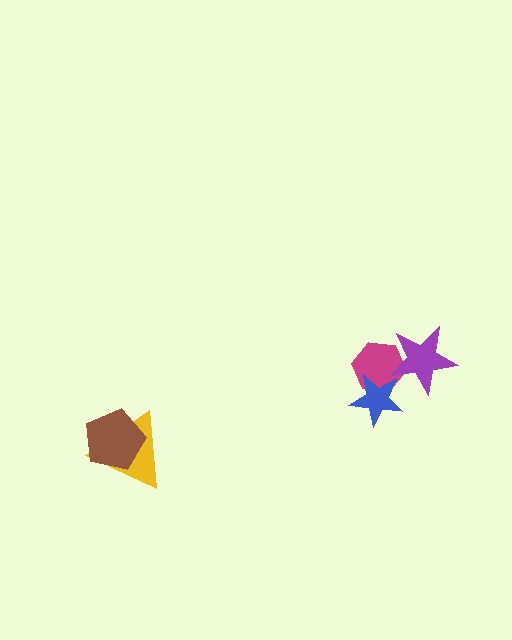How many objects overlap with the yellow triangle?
1 object overlaps with the yellow triangle.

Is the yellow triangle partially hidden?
Yes, it is partially covered by another shape.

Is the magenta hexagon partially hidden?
Yes, it is partially covered by another shape.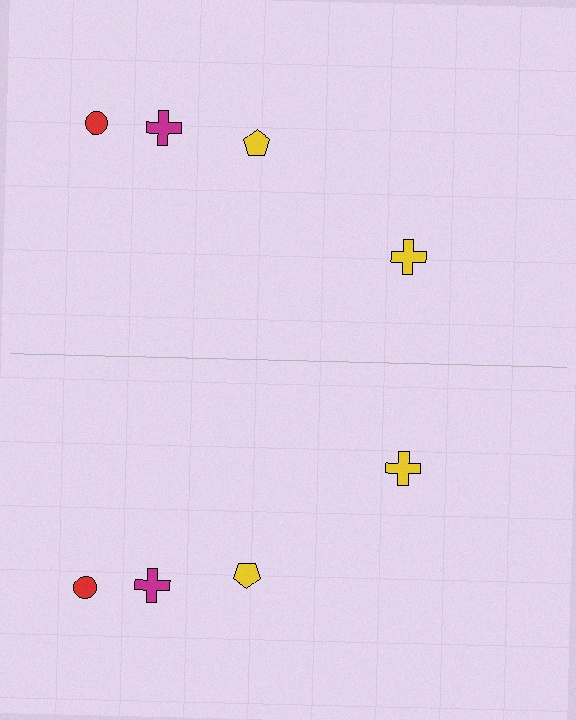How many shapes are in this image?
There are 8 shapes in this image.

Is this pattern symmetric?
Yes, this pattern has bilateral (reflection) symmetry.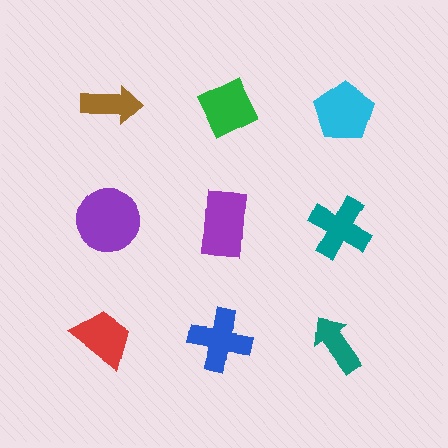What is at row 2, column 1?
A purple circle.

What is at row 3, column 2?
A blue cross.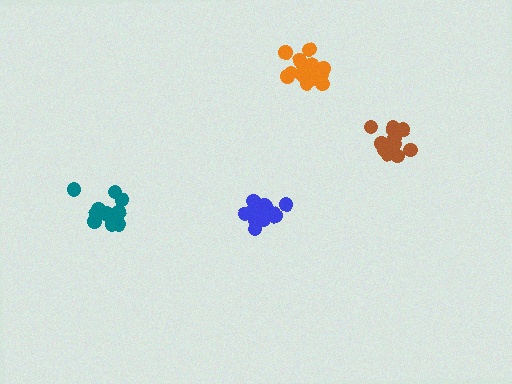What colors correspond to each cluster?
The clusters are colored: teal, brown, orange, blue.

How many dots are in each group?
Group 1: 13 dots, Group 2: 14 dots, Group 3: 19 dots, Group 4: 19 dots (65 total).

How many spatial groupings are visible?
There are 4 spatial groupings.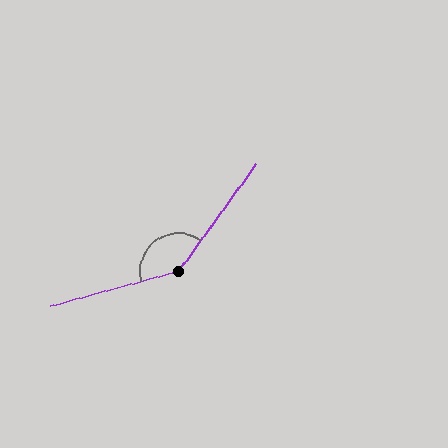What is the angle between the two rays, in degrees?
Approximately 141 degrees.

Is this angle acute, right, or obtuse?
It is obtuse.